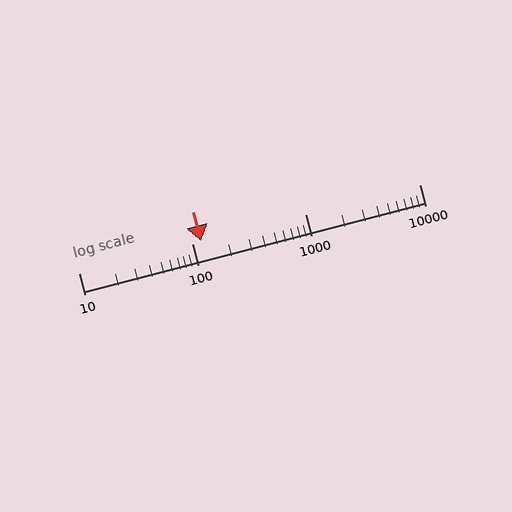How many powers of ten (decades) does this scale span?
The scale spans 3 decades, from 10 to 10000.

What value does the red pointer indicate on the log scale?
The pointer indicates approximately 120.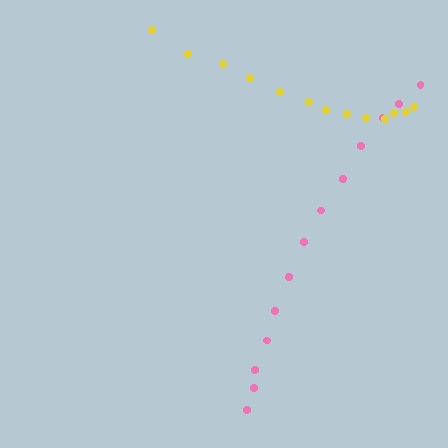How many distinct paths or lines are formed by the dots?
There are 2 distinct paths.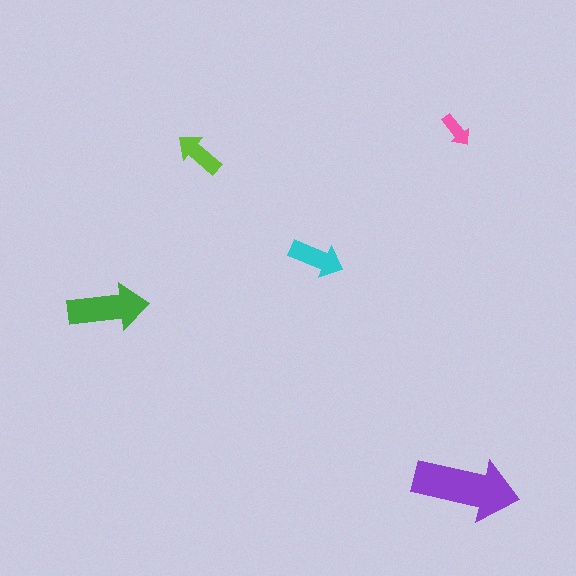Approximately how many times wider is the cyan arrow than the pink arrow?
About 1.5 times wider.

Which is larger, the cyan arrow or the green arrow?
The green one.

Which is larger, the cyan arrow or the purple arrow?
The purple one.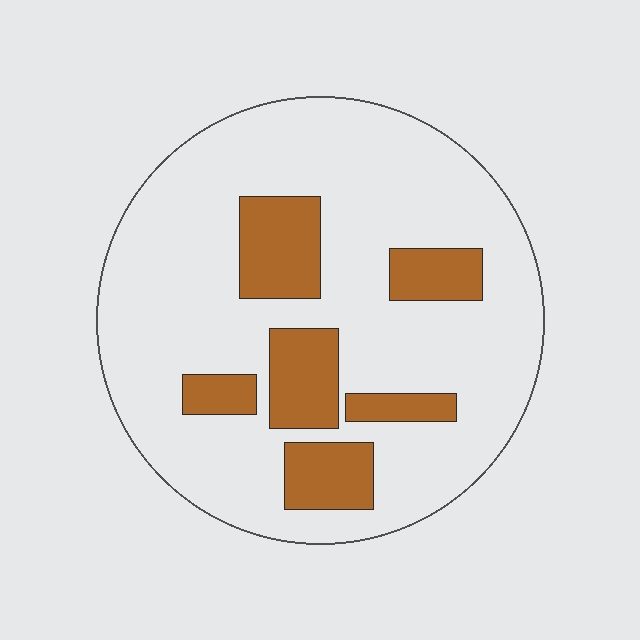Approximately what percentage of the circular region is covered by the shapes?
Approximately 20%.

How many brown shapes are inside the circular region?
6.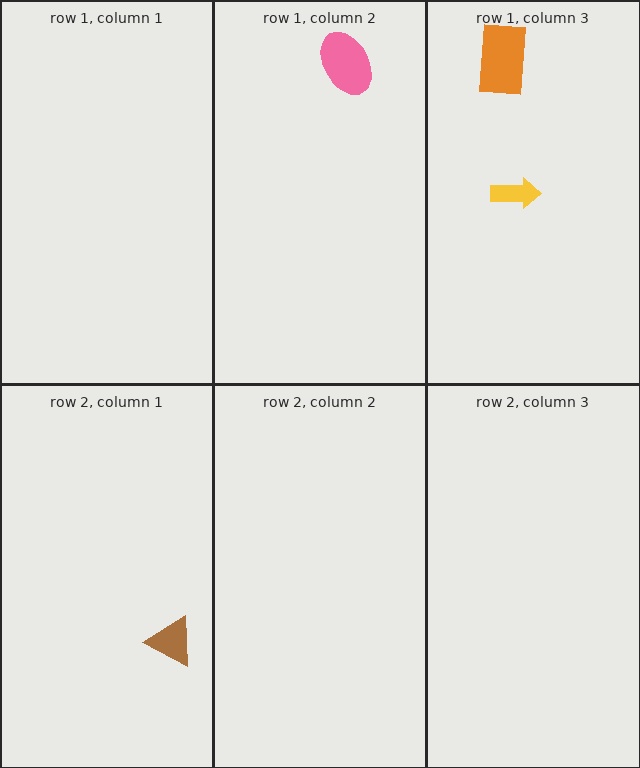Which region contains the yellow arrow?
The row 1, column 3 region.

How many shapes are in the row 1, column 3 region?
2.